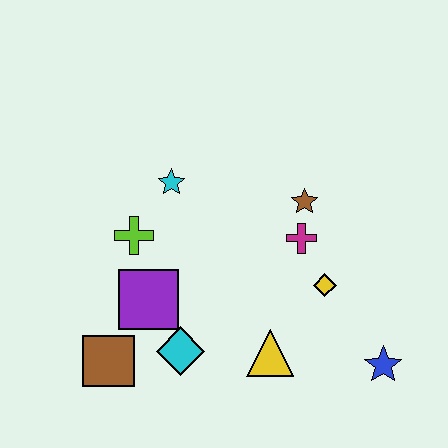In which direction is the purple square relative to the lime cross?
The purple square is below the lime cross.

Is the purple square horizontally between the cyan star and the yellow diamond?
No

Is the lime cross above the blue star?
Yes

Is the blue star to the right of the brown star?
Yes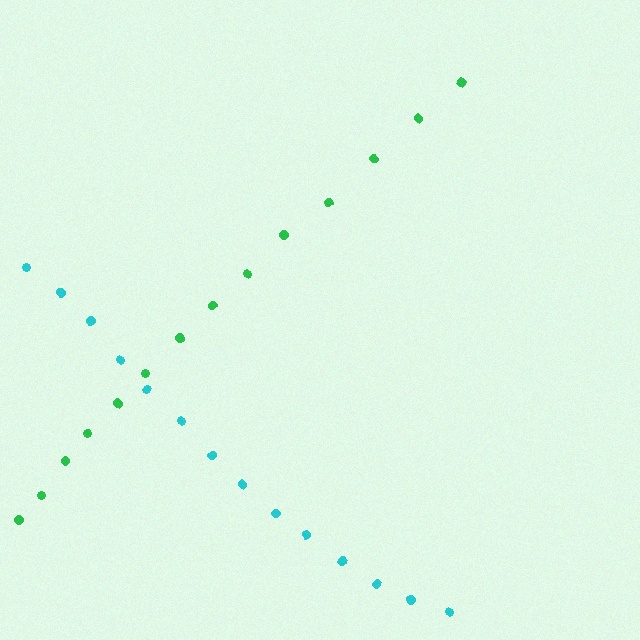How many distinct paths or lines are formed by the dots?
There are 2 distinct paths.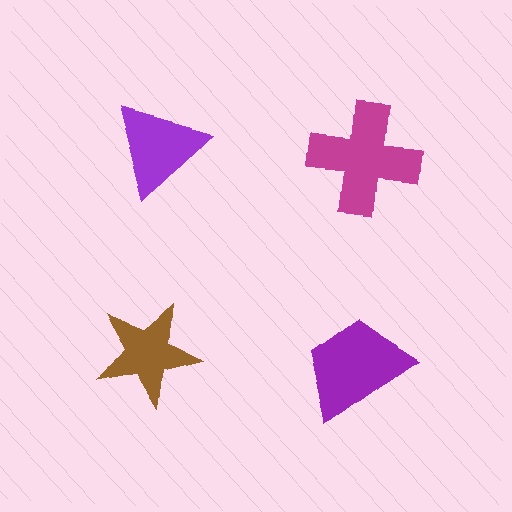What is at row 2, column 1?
A brown star.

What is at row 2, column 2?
A purple trapezoid.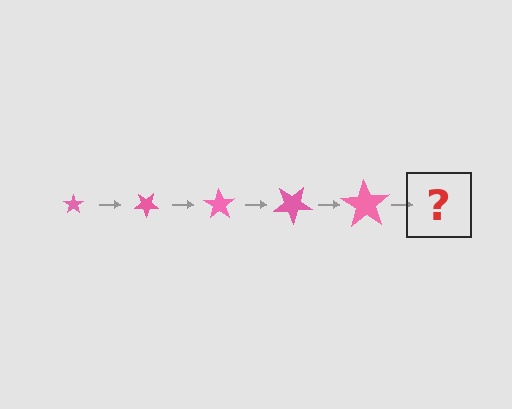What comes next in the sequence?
The next element should be a star, larger than the previous one and rotated 175 degrees from the start.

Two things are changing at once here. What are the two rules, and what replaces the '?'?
The two rules are that the star grows larger each step and it rotates 35 degrees each step. The '?' should be a star, larger than the previous one and rotated 175 degrees from the start.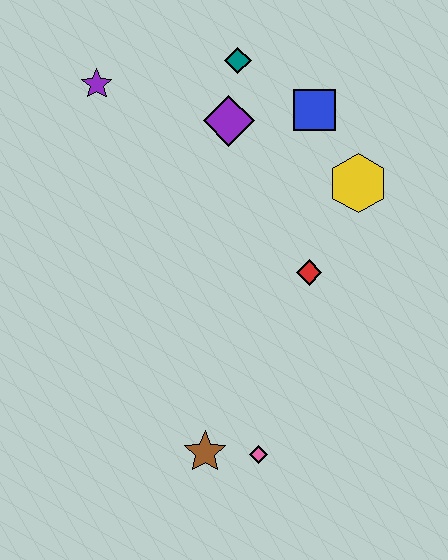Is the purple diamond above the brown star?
Yes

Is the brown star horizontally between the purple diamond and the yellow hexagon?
No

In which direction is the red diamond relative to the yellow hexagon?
The red diamond is below the yellow hexagon.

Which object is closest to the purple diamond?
The teal diamond is closest to the purple diamond.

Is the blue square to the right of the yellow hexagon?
No